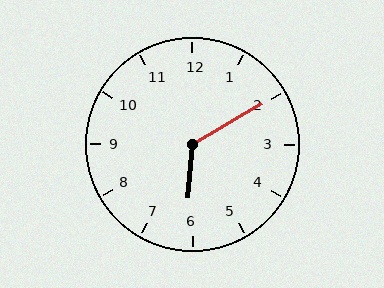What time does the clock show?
6:10.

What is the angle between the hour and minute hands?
Approximately 125 degrees.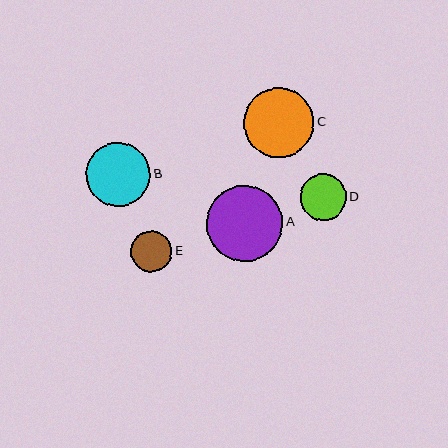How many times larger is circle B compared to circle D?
Circle B is approximately 1.4 times the size of circle D.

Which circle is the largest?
Circle A is the largest with a size of approximately 76 pixels.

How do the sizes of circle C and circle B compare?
Circle C and circle B are approximately the same size.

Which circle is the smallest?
Circle E is the smallest with a size of approximately 41 pixels.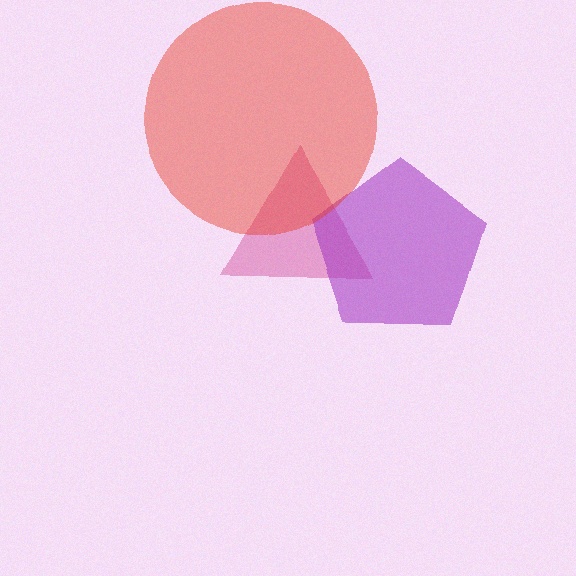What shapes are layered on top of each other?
The layered shapes are: a pink triangle, a purple pentagon, a red circle.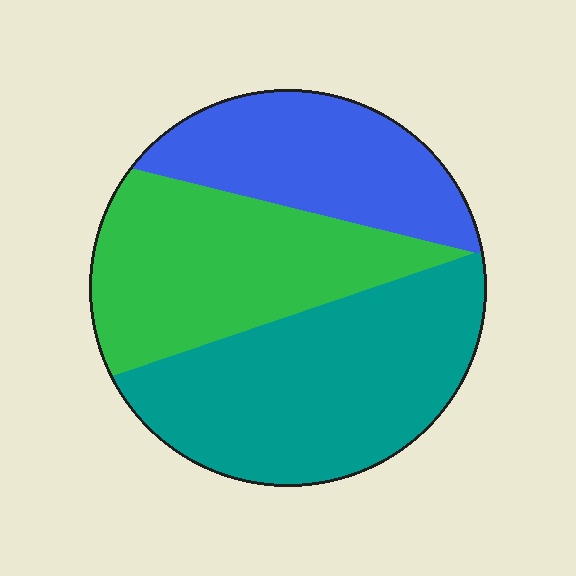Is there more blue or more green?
Green.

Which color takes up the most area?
Teal, at roughly 40%.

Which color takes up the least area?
Blue, at roughly 25%.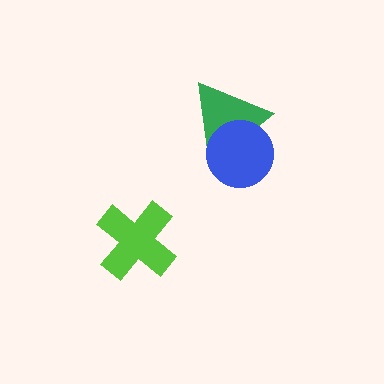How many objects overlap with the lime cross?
0 objects overlap with the lime cross.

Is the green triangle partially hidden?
Yes, it is partially covered by another shape.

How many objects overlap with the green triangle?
1 object overlaps with the green triangle.